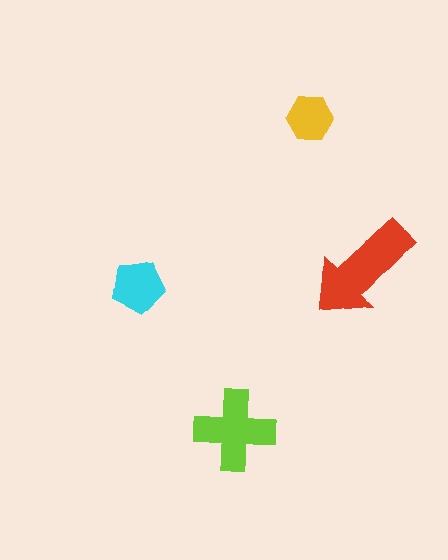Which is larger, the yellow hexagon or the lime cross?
The lime cross.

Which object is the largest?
The red arrow.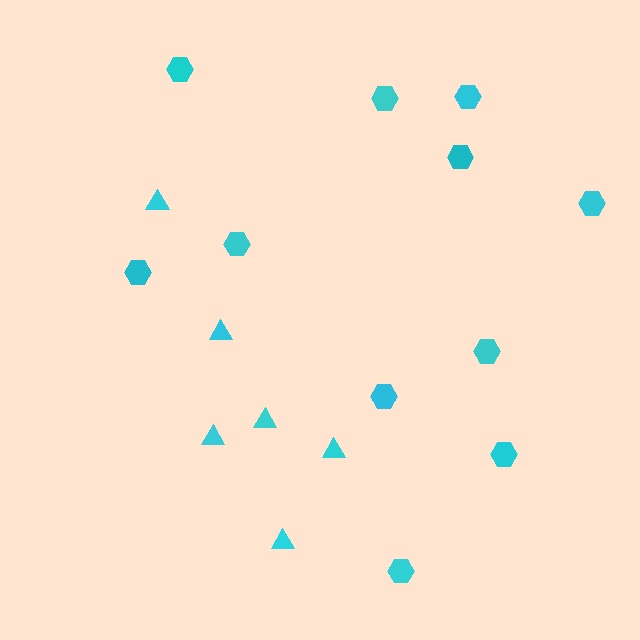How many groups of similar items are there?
There are 2 groups: one group of hexagons (11) and one group of triangles (6).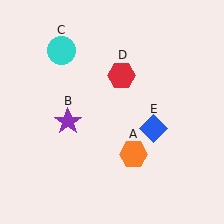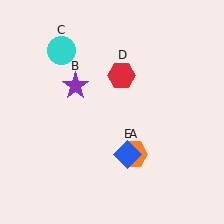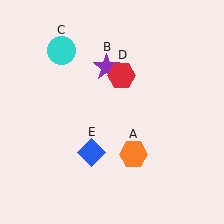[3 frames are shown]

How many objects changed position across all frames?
2 objects changed position: purple star (object B), blue diamond (object E).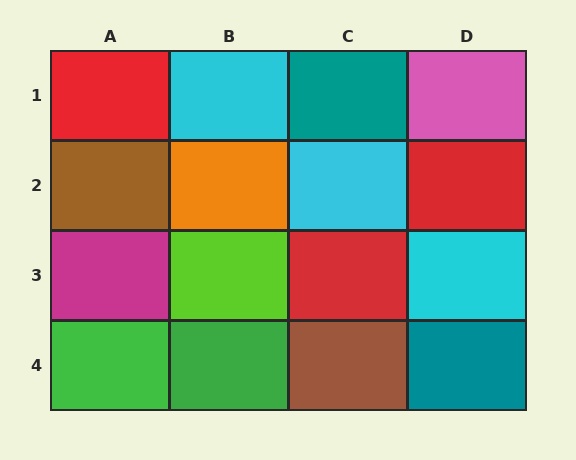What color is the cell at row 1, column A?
Red.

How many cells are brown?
2 cells are brown.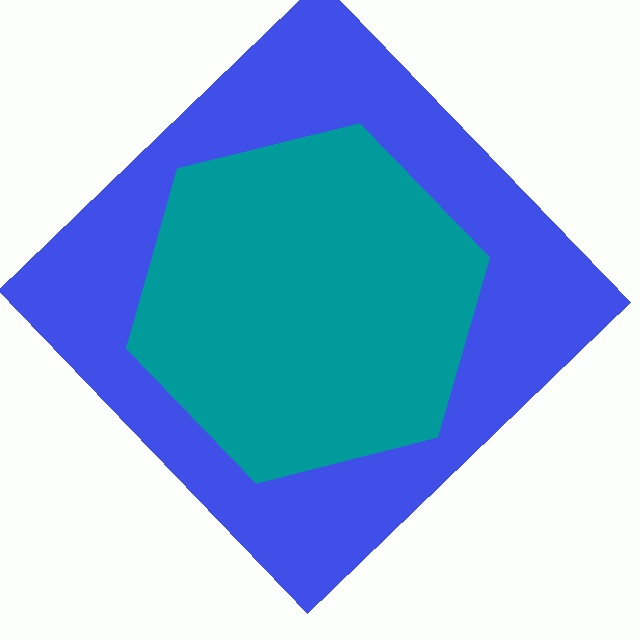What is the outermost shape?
The blue diamond.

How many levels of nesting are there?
2.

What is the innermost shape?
The teal hexagon.